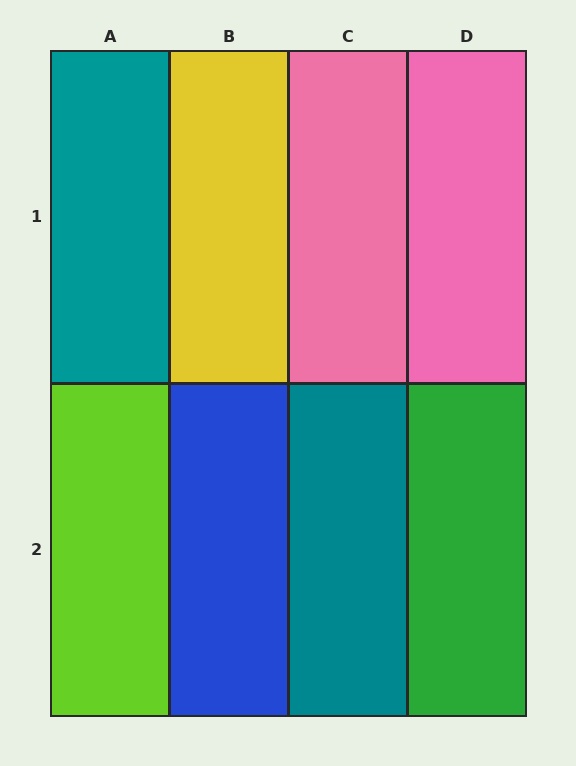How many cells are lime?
1 cell is lime.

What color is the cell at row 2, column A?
Lime.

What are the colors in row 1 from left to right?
Teal, yellow, pink, pink.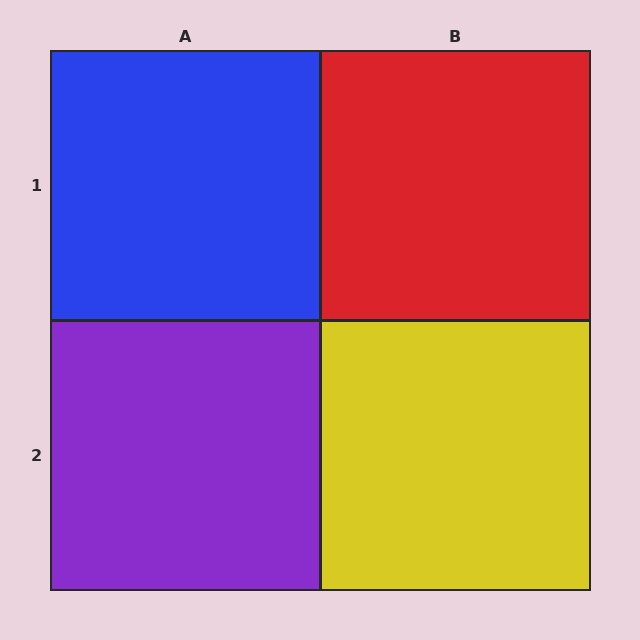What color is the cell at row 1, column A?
Blue.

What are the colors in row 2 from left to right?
Purple, yellow.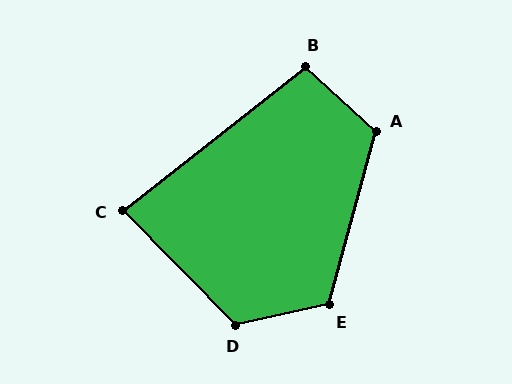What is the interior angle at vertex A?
Approximately 117 degrees (obtuse).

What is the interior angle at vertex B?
Approximately 99 degrees (obtuse).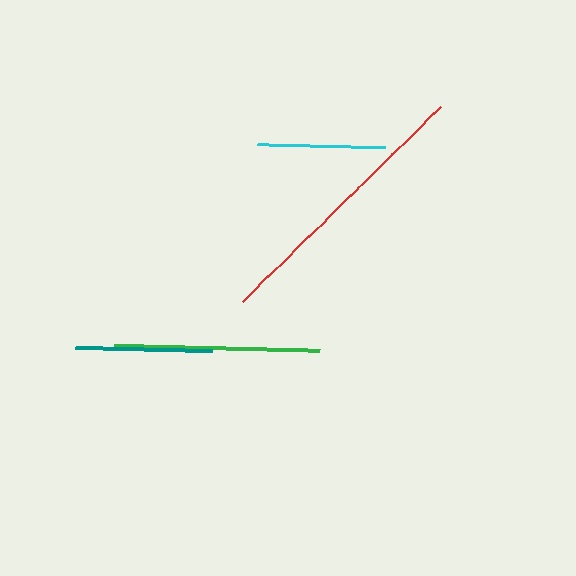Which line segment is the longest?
The red line is the longest at approximately 279 pixels.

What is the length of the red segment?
The red segment is approximately 279 pixels long.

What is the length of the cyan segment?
The cyan segment is approximately 128 pixels long.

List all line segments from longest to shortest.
From longest to shortest: red, green, teal, cyan.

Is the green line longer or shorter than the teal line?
The green line is longer than the teal line.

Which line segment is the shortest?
The cyan line is the shortest at approximately 128 pixels.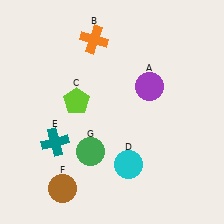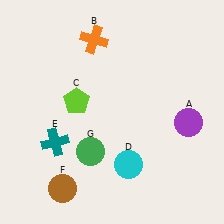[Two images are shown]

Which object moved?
The purple circle (A) moved right.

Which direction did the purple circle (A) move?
The purple circle (A) moved right.